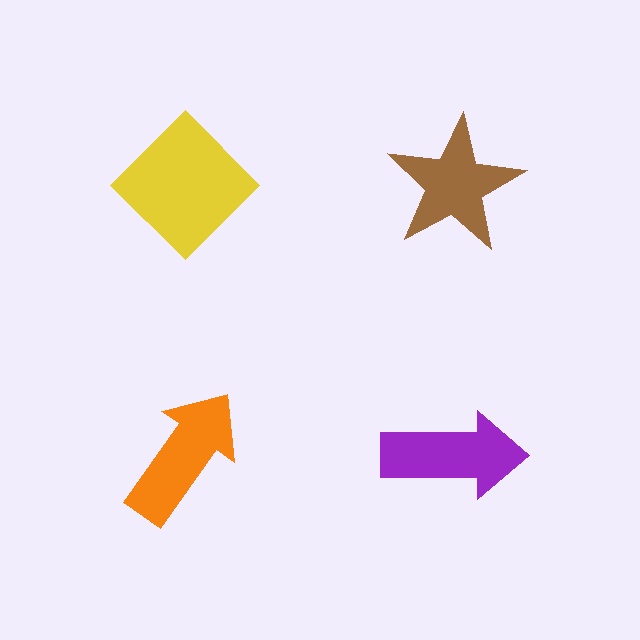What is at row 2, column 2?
A purple arrow.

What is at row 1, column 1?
A yellow diamond.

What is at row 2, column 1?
An orange arrow.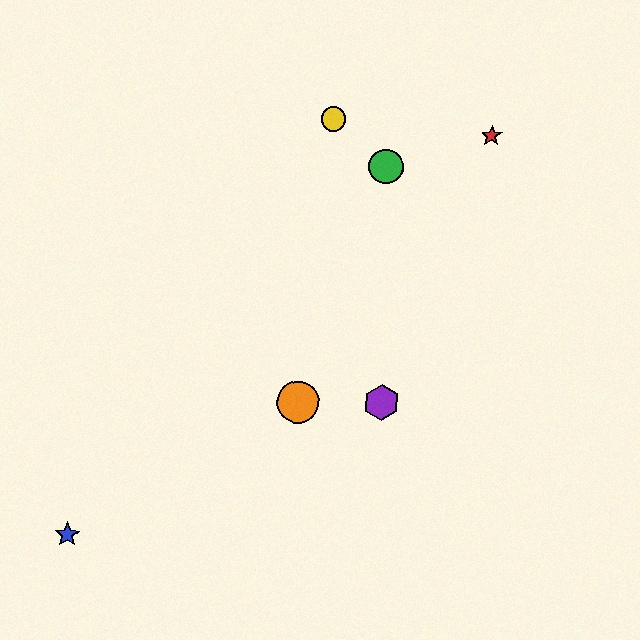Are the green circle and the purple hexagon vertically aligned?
Yes, both are at x≈386.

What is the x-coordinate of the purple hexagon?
The purple hexagon is at x≈382.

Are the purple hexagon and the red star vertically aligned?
No, the purple hexagon is at x≈382 and the red star is at x≈492.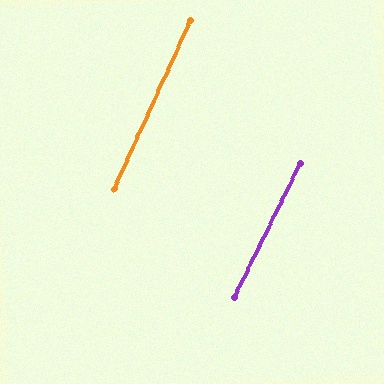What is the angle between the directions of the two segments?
Approximately 1 degree.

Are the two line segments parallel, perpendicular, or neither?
Parallel — their directions differ by only 1.4°.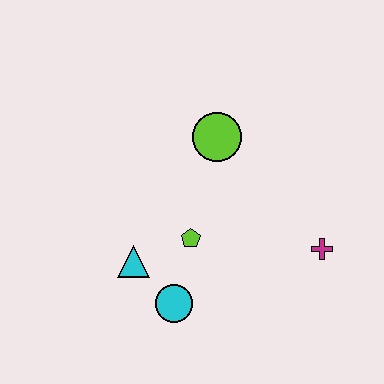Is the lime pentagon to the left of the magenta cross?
Yes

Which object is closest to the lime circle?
The lime pentagon is closest to the lime circle.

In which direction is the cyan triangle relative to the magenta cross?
The cyan triangle is to the left of the magenta cross.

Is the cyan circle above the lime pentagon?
No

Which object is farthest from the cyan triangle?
The magenta cross is farthest from the cyan triangle.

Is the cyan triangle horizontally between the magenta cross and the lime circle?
No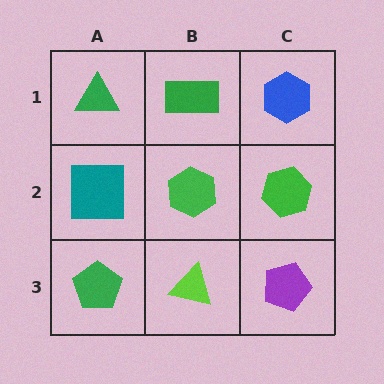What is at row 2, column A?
A teal square.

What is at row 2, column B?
A green hexagon.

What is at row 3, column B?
A lime triangle.